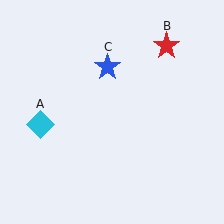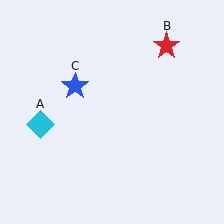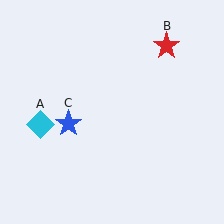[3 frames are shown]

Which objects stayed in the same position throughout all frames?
Cyan diamond (object A) and red star (object B) remained stationary.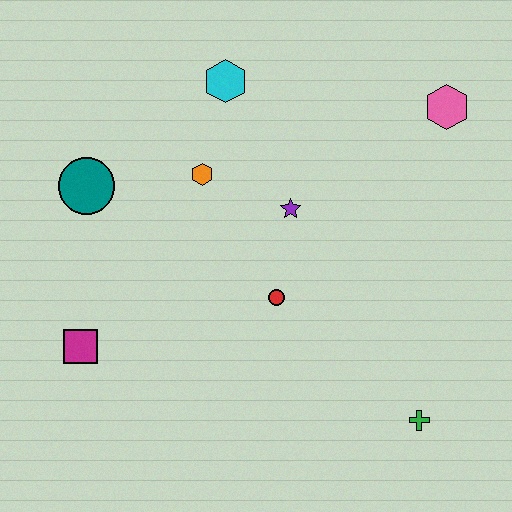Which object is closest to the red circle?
The purple star is closest to the red circle.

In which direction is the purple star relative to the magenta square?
The purple star is to the right of the magenta square.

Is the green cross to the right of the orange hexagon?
Yes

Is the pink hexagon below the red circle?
No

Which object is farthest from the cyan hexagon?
The green cross is farthest from the cyan hexagon.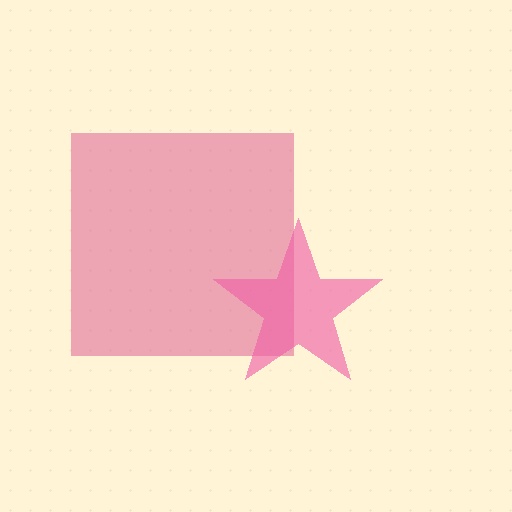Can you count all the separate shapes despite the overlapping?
Yes, there are 2 separate shapes.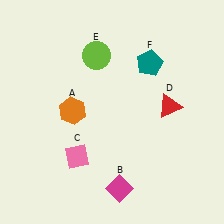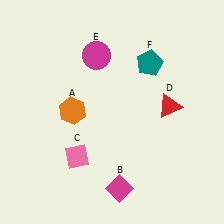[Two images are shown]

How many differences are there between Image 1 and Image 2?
There is 1 difference between the two images.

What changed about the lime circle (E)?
In Image 1, E is lime. In Image 2, it changed to magenta.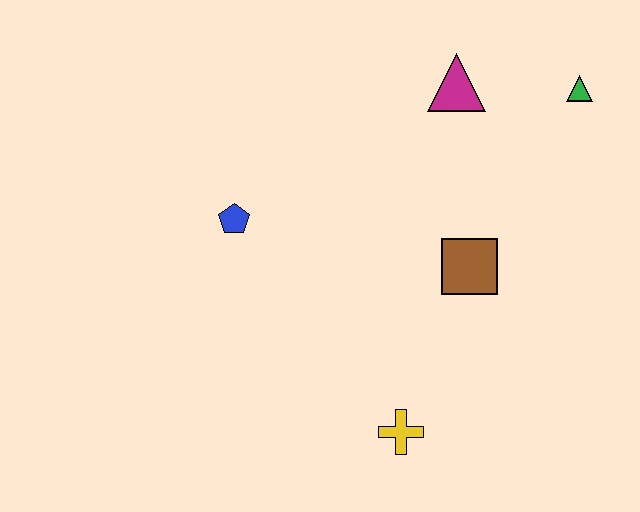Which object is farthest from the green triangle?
The yellow cross is farthest from the green triangle.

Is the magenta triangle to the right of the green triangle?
No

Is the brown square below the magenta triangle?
Yes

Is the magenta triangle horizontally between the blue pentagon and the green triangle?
Yes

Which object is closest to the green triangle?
The magenta triangle is closest to the green triangle.